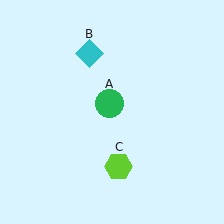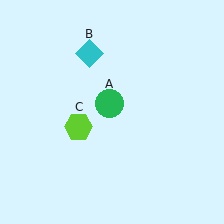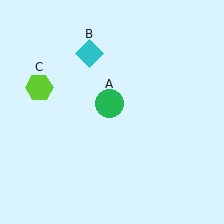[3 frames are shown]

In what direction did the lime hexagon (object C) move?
The lime hexagon (object C) moved up and to the left.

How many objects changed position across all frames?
1 object changed position: lime hexagon (object C).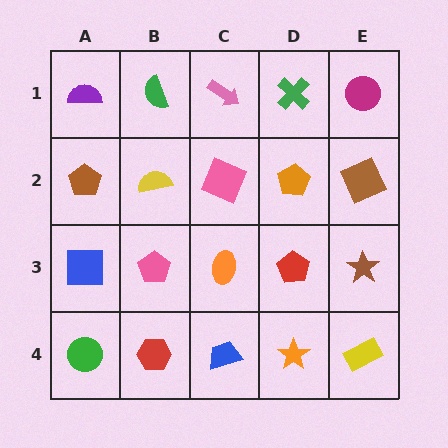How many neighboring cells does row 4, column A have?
2.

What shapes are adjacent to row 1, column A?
A brown pentagon (row 2, column A), a green semicircle (row 1, column B).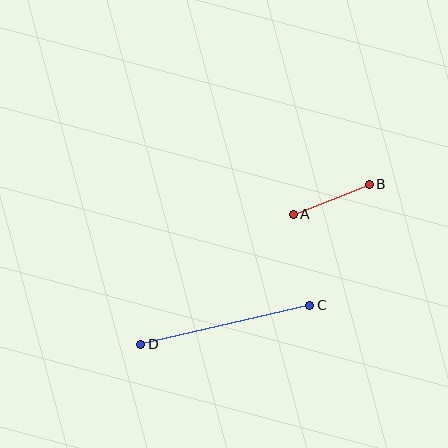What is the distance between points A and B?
The distance is approximately 82 pixels.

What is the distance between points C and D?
The distance is approximately 173 pixels.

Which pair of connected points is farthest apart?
Points C and D are farthest apart.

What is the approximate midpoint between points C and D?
The midpoint is at approximately (225, 325) pixels.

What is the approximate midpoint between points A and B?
The midpoint is at approximately (331, 199) pixels.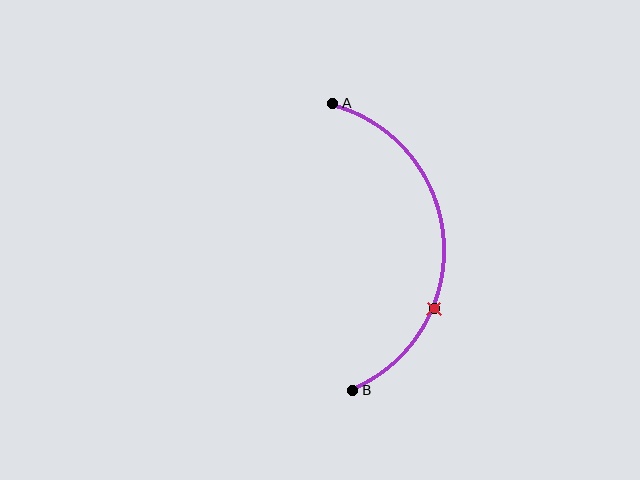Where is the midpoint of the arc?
The arc midpoint is the point on the curve farthest from the straight line joining A and B. It sits to the right of that line.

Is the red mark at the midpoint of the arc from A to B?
No. The red mark lies on the arc but is closer to endpoint B. The arc midpoint would be at the point on the curve equidistant along the arc from both A and B.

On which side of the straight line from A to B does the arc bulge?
The arc bulges to the right of the straight line connecting A and B.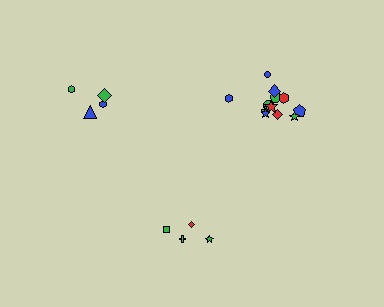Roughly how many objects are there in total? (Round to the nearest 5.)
Roughly 20 objects in total.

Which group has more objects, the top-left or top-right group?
The top-right group.